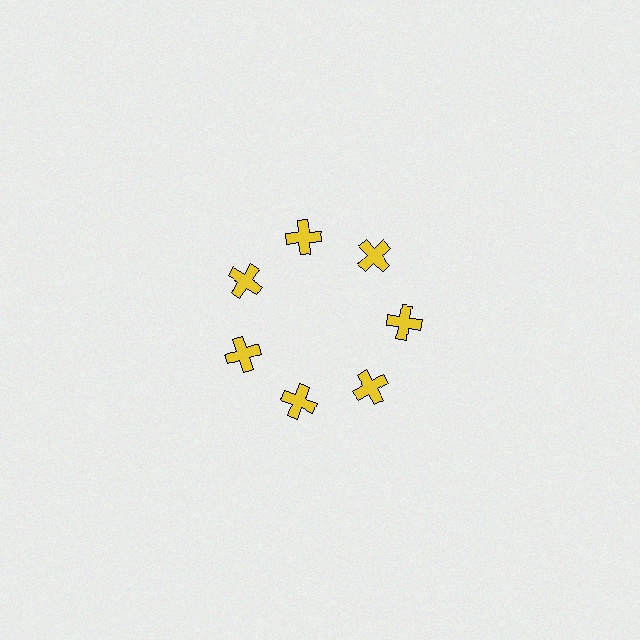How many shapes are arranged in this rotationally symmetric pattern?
There are 7 shapes, arranged in 7 groups of 1.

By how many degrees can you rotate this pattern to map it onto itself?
The pattern maps onto itself every 51 degrees of rotation.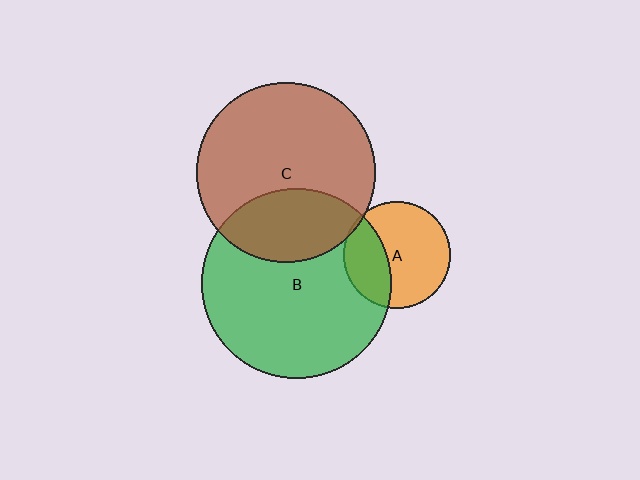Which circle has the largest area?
Circle B (green).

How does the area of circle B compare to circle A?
Approximately 3.2 times.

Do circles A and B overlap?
Yes.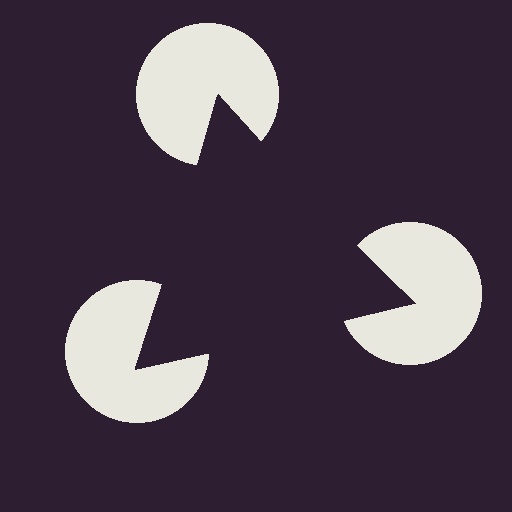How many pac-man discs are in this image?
There are 3 — one at each vertex of the illusory triangle.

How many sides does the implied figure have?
3 sides.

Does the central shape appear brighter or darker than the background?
It typically appears slightly darker than the background, even though no actual brightness change is drawn.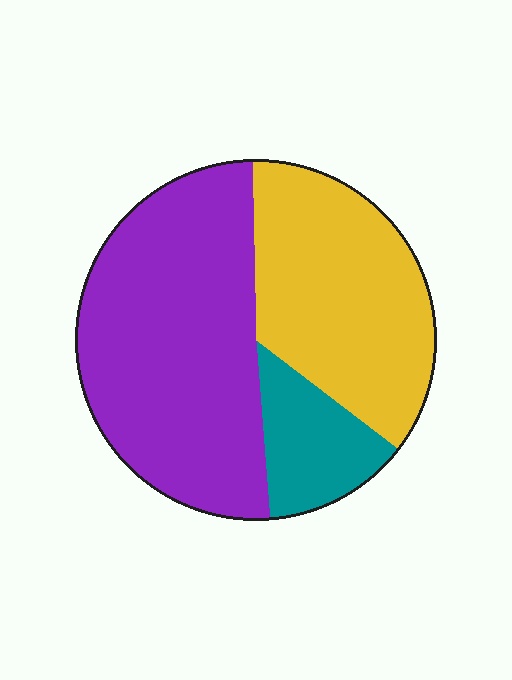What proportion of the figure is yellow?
Yellow takes up between a quarter and a half of the figure.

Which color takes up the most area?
Purple, at roughly 50%.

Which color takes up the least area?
Teal, at roughly 15%.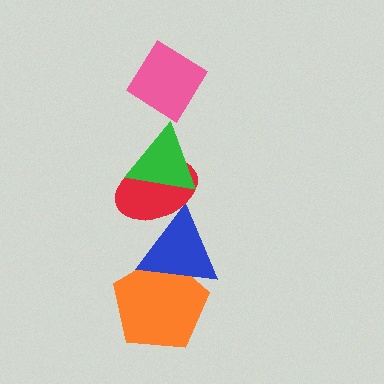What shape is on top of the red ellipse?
The green triangle is on top of the red ellipse.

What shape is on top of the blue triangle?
The red ellipse is on top of the blue triangle.